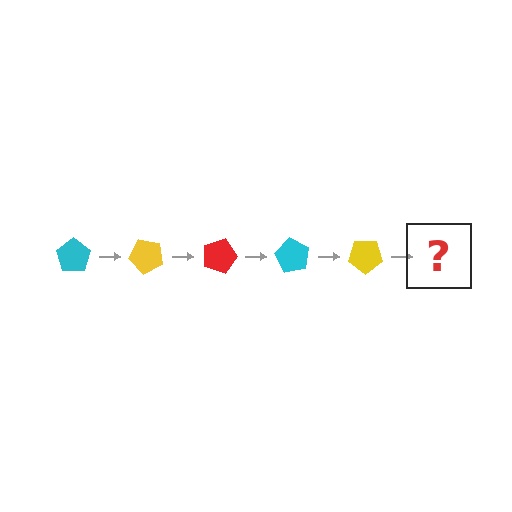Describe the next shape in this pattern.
It should be a red pentagon, rotated 225 degrees from the start.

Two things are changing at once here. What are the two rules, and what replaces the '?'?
The two rules are that it rotates 45 degrees each step and the color cycles through cyan, yellow, and red. The '?' should be a red pentagon, rotated 225 degrees from the start.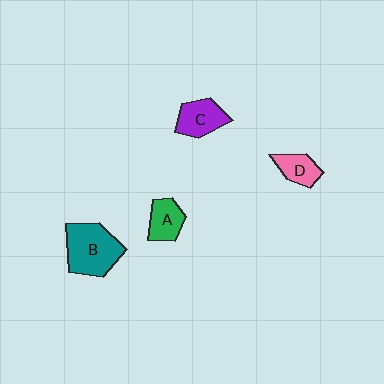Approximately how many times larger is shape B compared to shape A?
Approximately 1.9 times.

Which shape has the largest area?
Shape B (teal).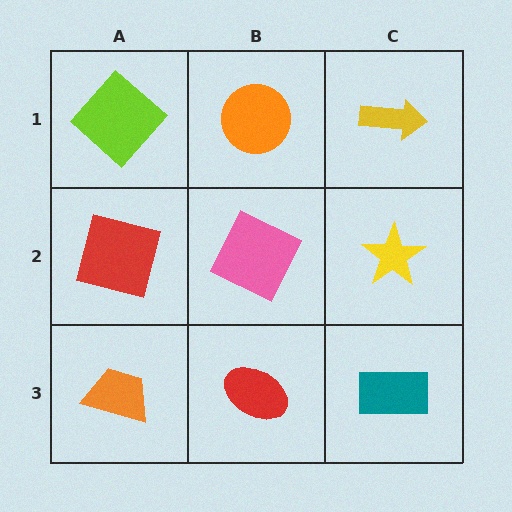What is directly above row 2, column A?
A lime diamond.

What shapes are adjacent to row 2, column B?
An orange circle (row 1, column B), a red ellipse (row 3, column B), a red square (row 2, column A), a yellow star (row 2, column C).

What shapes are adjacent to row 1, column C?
A yellow star (row 2, column C), an orange circle (row 1, column B).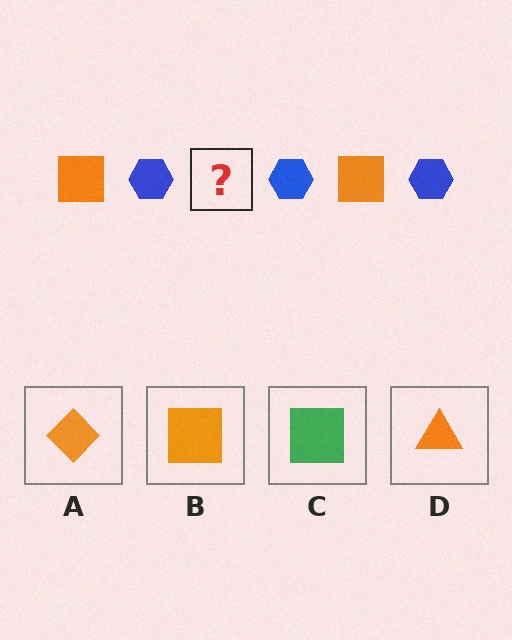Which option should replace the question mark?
Option B.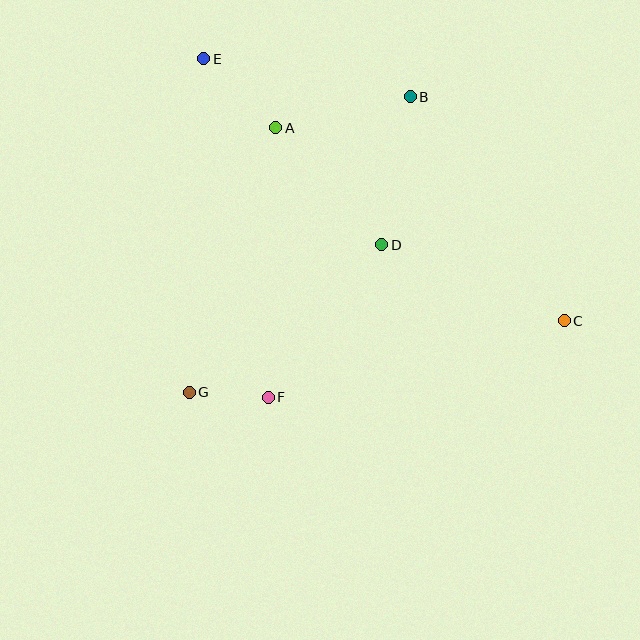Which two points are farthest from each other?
Points C and E are farthest from each other.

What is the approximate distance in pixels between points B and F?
The distance between B and F is approximately 332 pixels.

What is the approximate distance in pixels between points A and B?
The distance between A and B is approximately 138 pixels.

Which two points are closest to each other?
Points F and G are closest to each other.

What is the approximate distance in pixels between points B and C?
The distance between B and C is approximately 272 pixels.